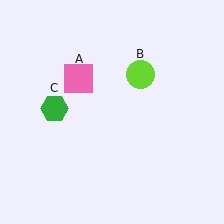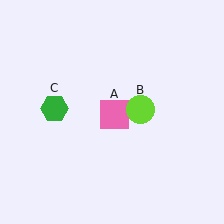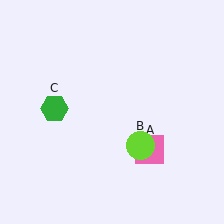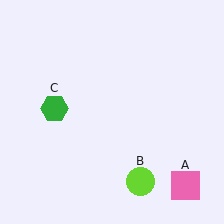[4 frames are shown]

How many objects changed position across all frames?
2 objects changed position: pink square (object A), lime circle (object B).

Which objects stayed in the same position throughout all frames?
Green hexagon (object C) remained stationary.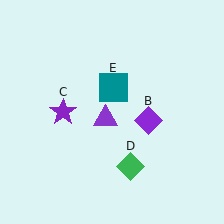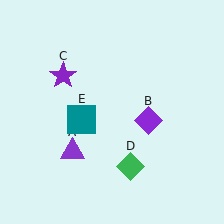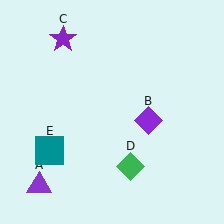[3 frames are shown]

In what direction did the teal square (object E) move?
The teal square (object E) moved down and to the left.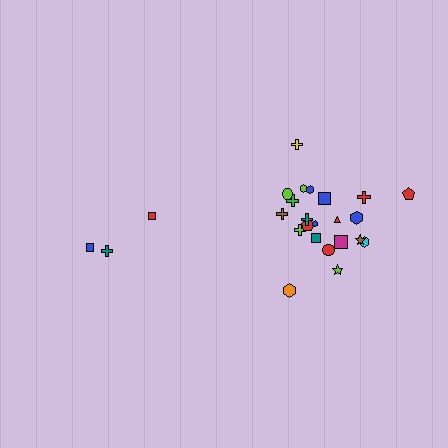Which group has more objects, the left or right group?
The right group.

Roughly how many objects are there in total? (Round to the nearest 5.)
Roughly 25 objects in total.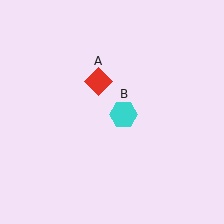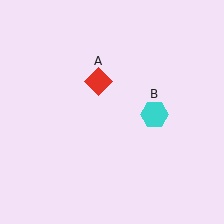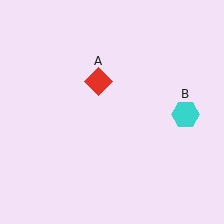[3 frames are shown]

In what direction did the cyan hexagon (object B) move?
The cyan hexagon (object B) moved right.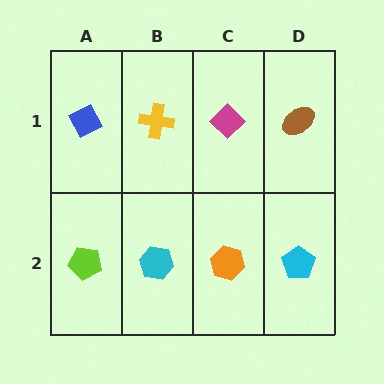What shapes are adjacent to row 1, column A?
A lime pentagon (row 2, column A), a yellow cross (row 1, column B).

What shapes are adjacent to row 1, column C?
An orange hexagon (row 2, column C), a yellow cross (row 1, column B), a brown ellipse (row 1, column D).